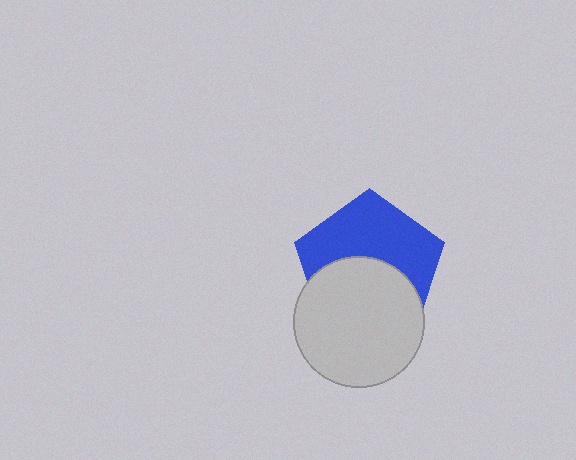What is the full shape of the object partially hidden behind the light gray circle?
The partially hidden object is a blue pentagon.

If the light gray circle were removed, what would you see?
You would see the complete blue pentagon.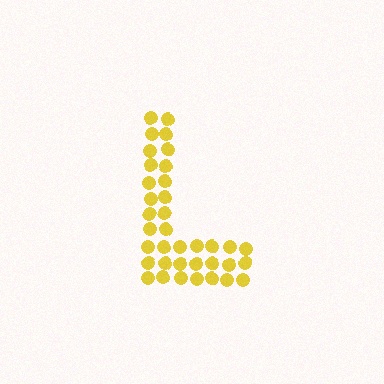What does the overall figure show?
The overall figure shows the letter L.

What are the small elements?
The small elements are circles.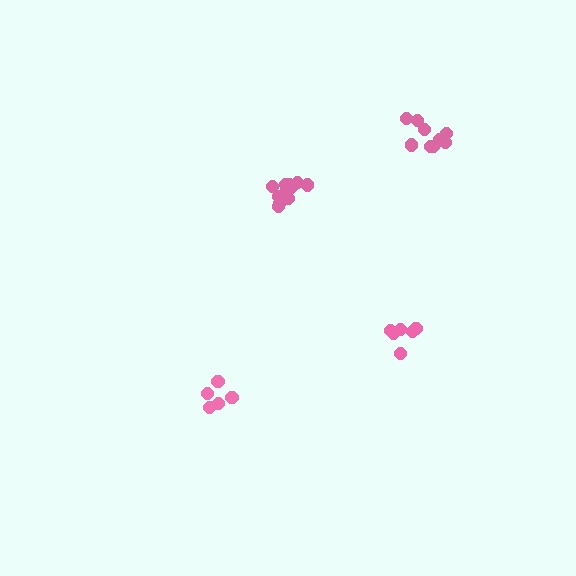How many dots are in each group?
Group 1: 5 dots, Group 2: 9 dots, Group 3: 7 dots, Group 4: 11 dots (32 total).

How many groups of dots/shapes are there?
There are 4 groups.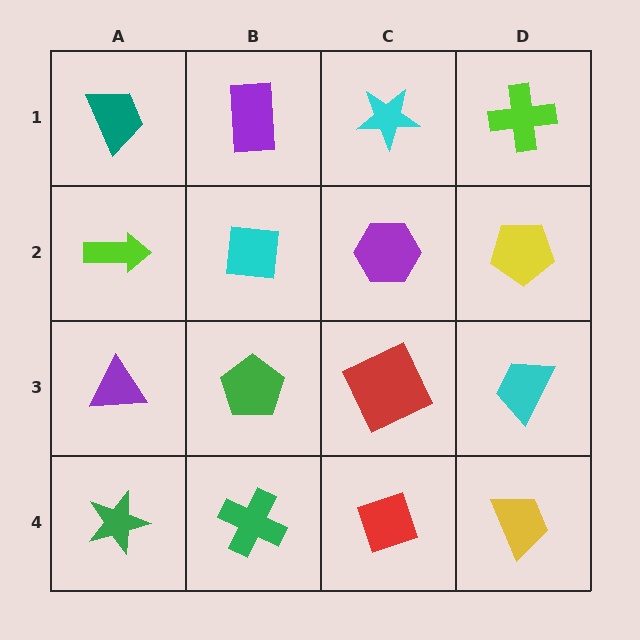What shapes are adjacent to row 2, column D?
A lime cross (row 1, column D), a cyan trapezoid (row 3, column D), a purple hexagon (row 2, column C).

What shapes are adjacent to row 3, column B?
A cyan square (row 2, column B), a green cross (row 4, column B), a purple triangle (row 3, column A), a red square (row 3, column C).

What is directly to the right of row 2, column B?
A purple hexagon.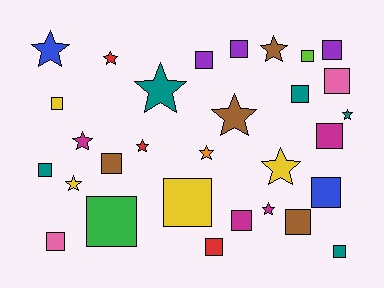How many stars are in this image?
There are 12 stars.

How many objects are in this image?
There are 30 objects.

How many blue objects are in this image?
There are 2 blue objects.